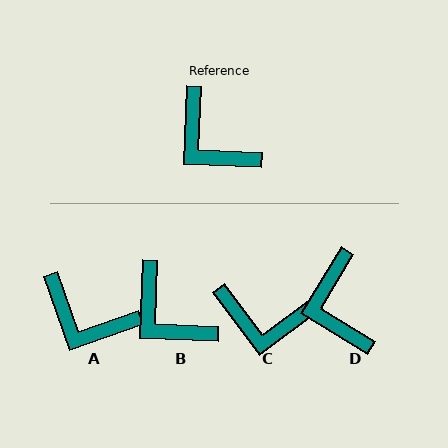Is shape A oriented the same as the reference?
No, it is off by about 22 degrees.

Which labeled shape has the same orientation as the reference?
B.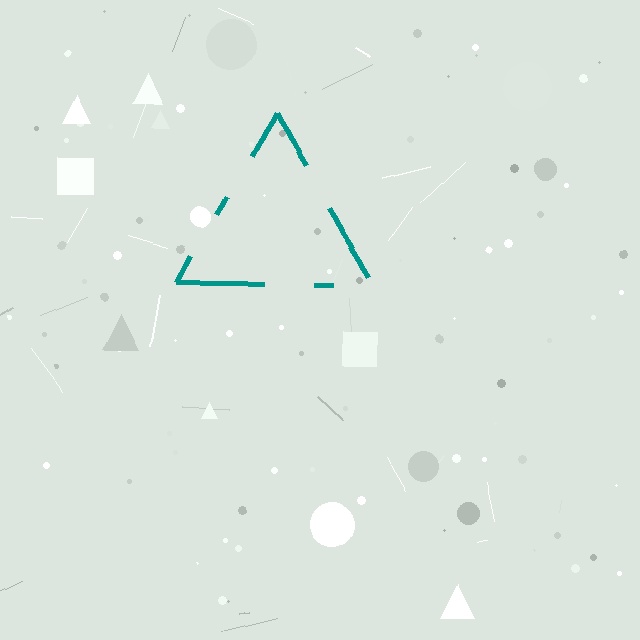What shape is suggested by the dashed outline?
The dashed outline suggests a triangle.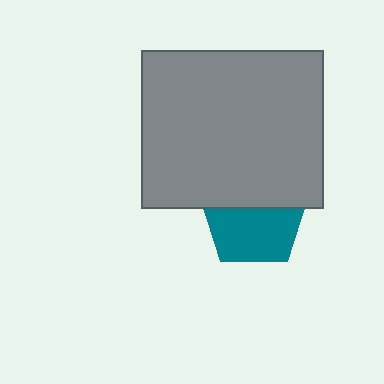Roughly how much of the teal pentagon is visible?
About half of it is visible (roughly 57%).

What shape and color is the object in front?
The object in front is a gray rectangle.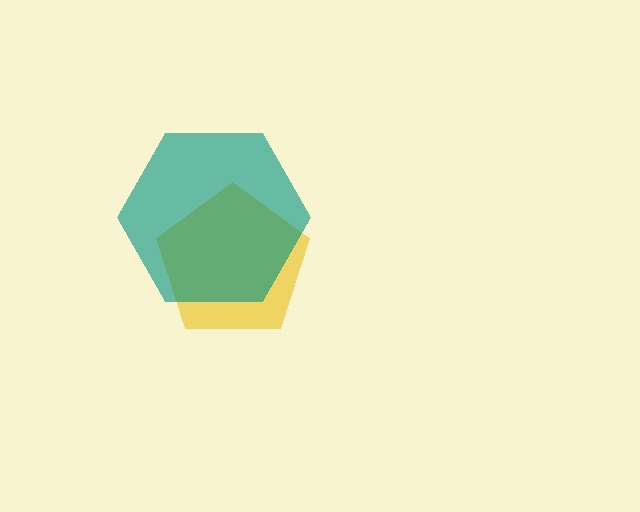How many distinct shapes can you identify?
There are 2 distinct shapes: a yellow pentagon, a teal hexagon.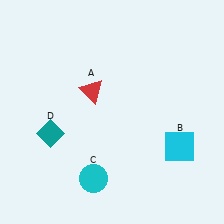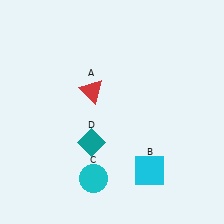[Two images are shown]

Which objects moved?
The objects that moved are: the cyan square (B), the teal diamond (D).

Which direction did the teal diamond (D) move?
The teal diamond (D) moved right.